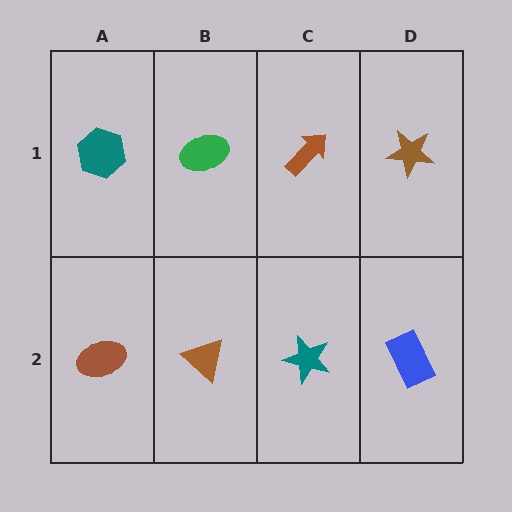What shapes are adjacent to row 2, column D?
A brown star (row 1, column D), a teal star (row 2, column C).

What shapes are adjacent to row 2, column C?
A brown arrow (row 1, column C), a brown triangle (row 2, column B), a blue rectangle (row 2, column D).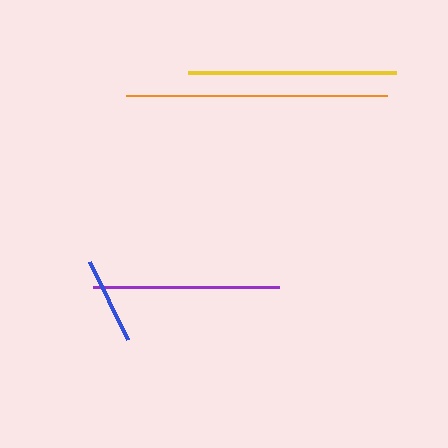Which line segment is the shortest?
The blue line is the shortest at approximately 87 pixels.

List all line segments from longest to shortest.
From longest to shortest: orange, yellow, purple, blue.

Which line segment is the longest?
The orange line is the longest at approximately 261 pixels.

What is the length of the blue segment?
The blue segment is approximately 87 pixels long.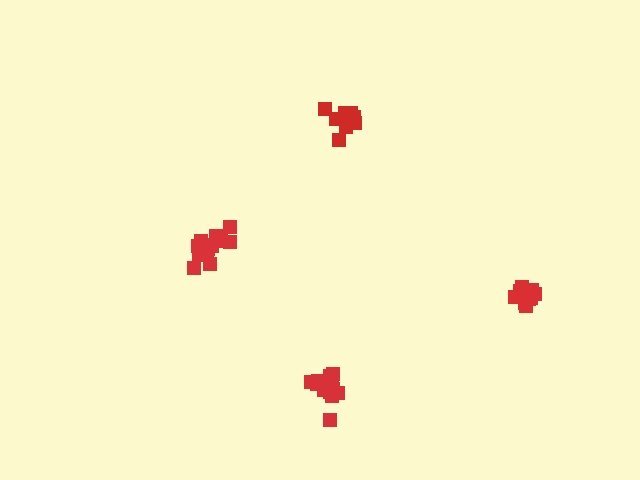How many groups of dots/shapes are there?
There are 4 groups.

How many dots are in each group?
Group 1: 8 dots, Group 2: 14 dots, Group 3: 10 dots, Group 4: 14 dots (46 total).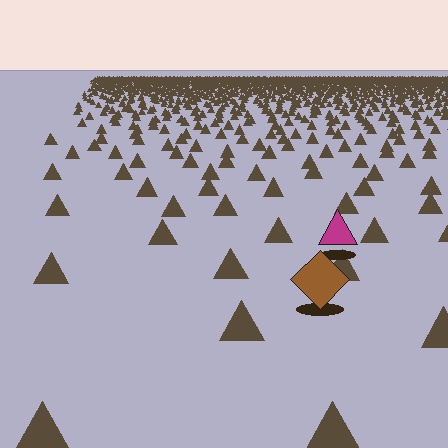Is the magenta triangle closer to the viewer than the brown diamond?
No. The brown diamond is closer — you can tell from the texture gradient: the ground texture is coarser near it.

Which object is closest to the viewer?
The brown diamond is closest. The texture marks near it are larger and more spread out.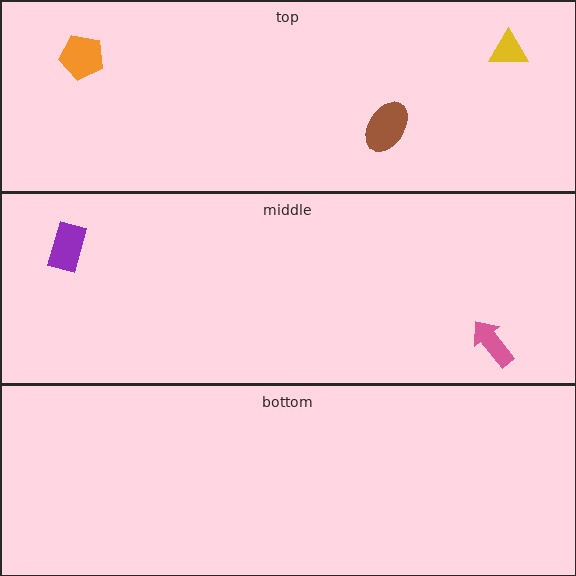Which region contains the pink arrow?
The middle region.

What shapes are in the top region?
The yellow triangle, the brown ellipse, the orange pentagon.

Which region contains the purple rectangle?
The middle region.